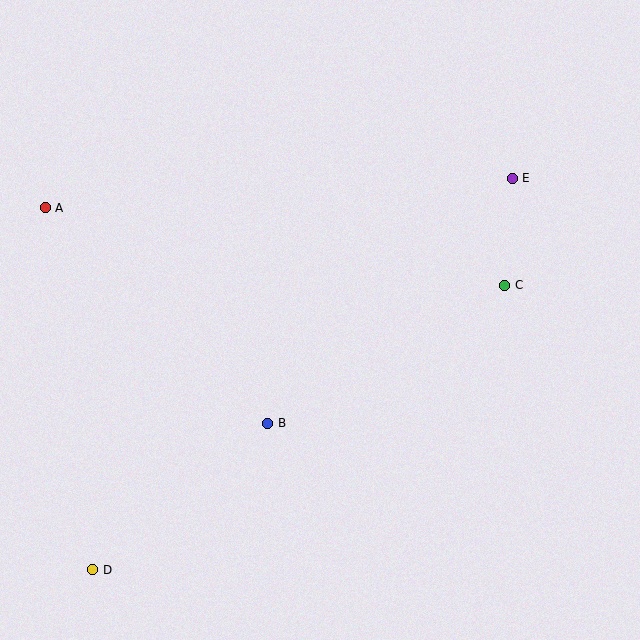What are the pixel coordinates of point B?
Point B is at (268, 423).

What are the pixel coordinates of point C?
Point C is at (505, 285).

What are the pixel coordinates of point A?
Point A is at (45, 208).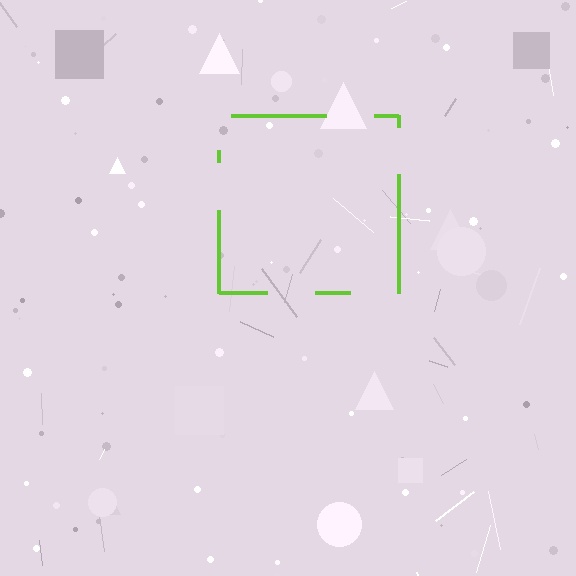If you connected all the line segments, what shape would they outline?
They would outline a square.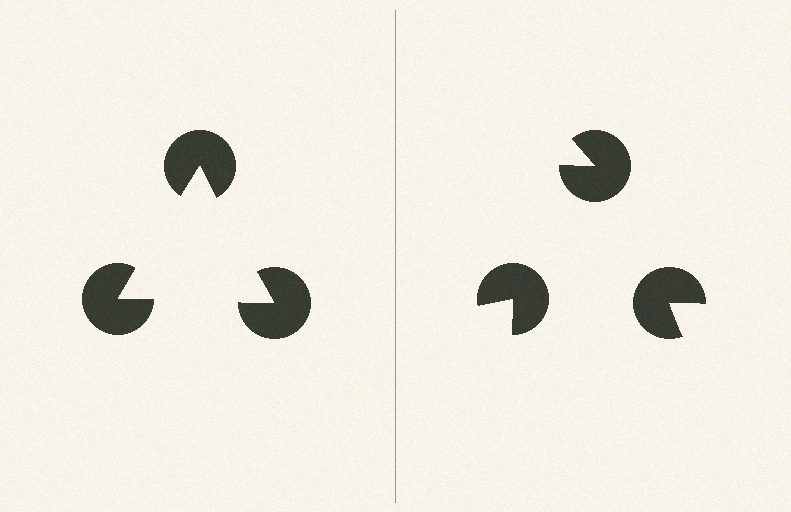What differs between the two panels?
The pac-man discs are positioned identically on both sides; only the wedge orientations differ. On the left they align to a triangle; on the right they are misaligned.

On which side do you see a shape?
An illusory triangle appears on the left side. On the right side the wedge cuts are rotated, so no coherent shape forms.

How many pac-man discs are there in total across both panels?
6 — 3 on each side.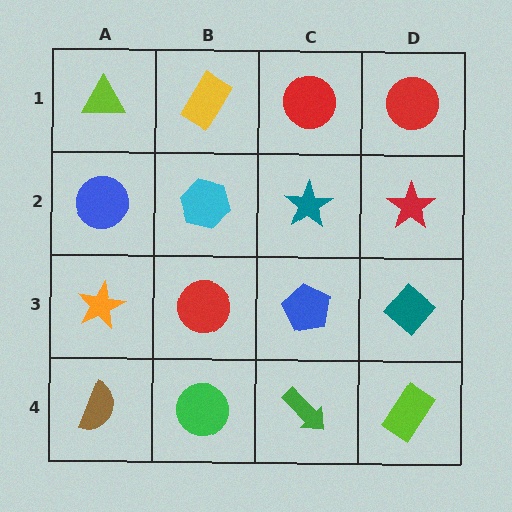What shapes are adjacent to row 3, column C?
A teal star (row 2, column C), a green arrow (row 4, column C), a red circle (row 3, column B), a teal diamond (row 3, column D).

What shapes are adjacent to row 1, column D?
A red star (row 2, column D), a red circle (row 1, column C).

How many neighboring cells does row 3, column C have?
4.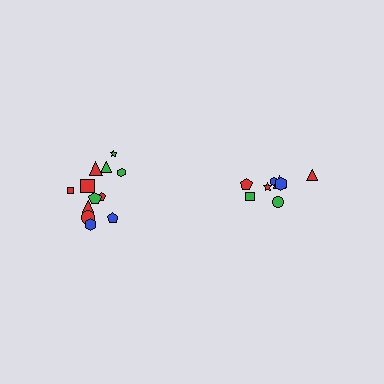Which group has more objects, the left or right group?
The left group.